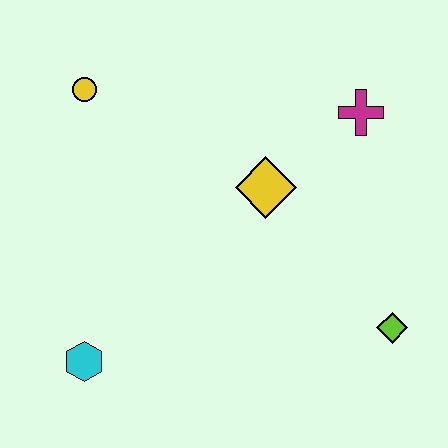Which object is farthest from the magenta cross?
The cyan hexagon is farthest from the magenta cross.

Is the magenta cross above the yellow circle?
No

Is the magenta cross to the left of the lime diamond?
Yes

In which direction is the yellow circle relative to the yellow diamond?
The yellow circle is to the left of the yellow diamond.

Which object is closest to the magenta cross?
The yellow diamond is closest to the magenta cross.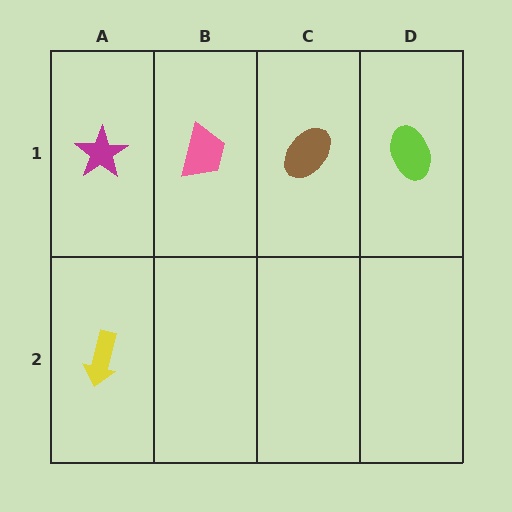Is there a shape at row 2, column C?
No, that cell is empty.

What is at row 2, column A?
A yellow arrow.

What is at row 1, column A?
A magenta star.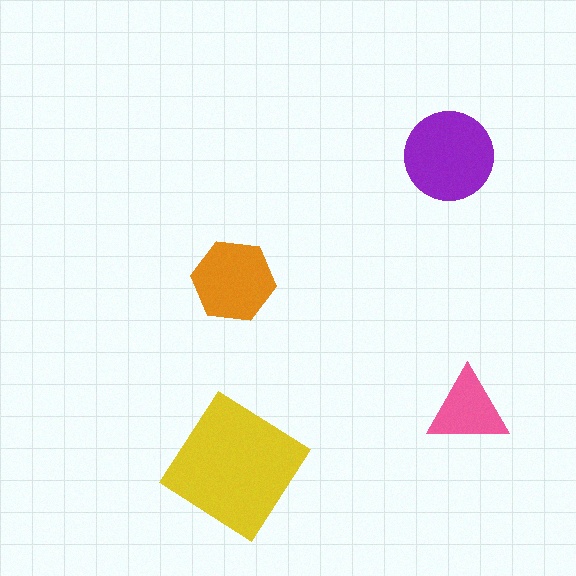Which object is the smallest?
The pink triangle.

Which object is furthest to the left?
The orange hexagon is leftmost.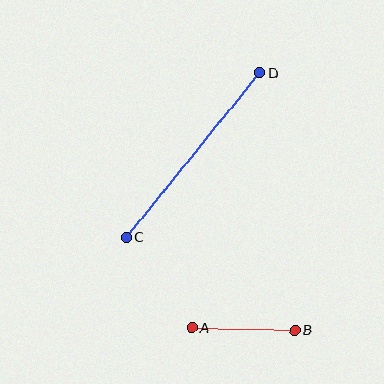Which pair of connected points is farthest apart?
Points C and D are farthest apart.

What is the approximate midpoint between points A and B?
The midpoint is at approximately (243, 329) pixels.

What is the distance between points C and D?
The distance is approximately 211 pixels.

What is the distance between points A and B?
The distance is approximately 103 pixels.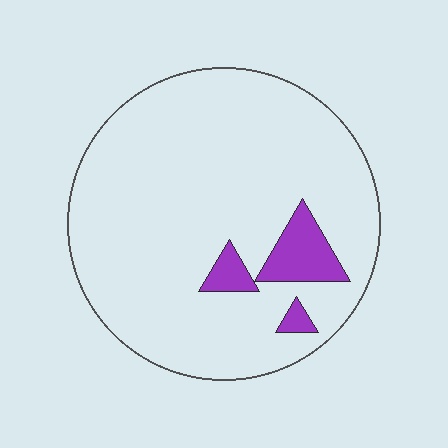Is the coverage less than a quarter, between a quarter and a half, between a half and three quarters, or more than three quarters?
Less than a quarter.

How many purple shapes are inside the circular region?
3.